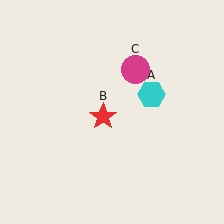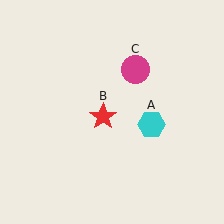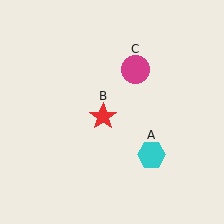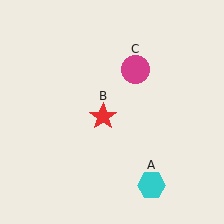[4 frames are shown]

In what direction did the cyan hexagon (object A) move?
The cyan hexagon (object A) moved down.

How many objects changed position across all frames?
1 object changed position: cyan hexagon (object A).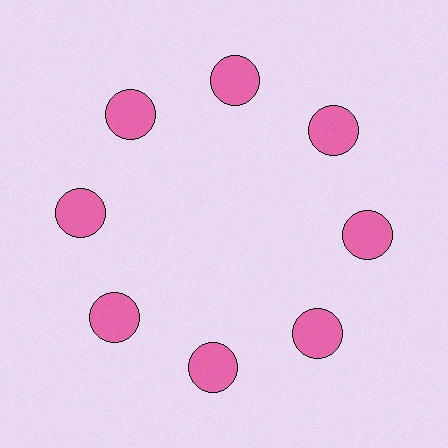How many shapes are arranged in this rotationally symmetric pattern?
There are 8 shapes, arranged in 8 groups of 1.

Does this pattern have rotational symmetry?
Yes, this pattern has 8-fold rotational symmetry. It looks the same after rotating 45 degrees around the center.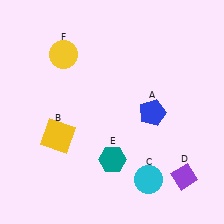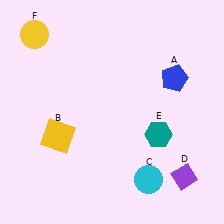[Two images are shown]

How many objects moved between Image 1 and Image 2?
3 objects moved between the two images.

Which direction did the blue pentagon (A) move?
The blue pentagon (A) moved up.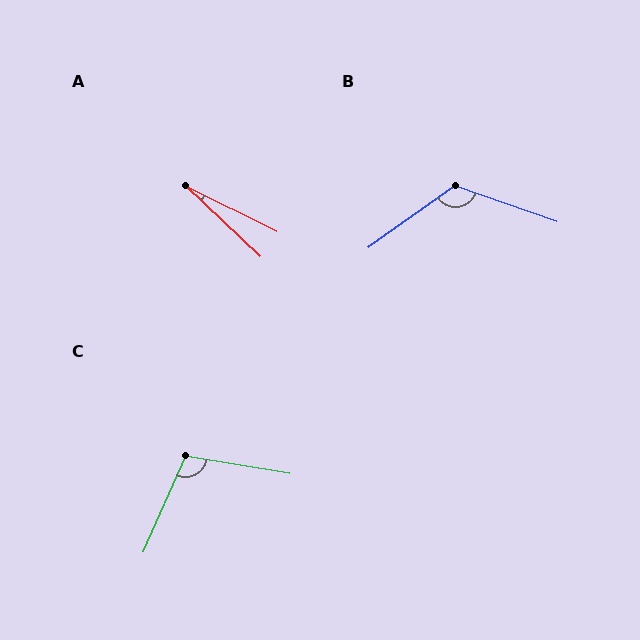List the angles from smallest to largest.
A (17°), C (104°), B (125°).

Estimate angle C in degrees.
Approximately 104 degrees.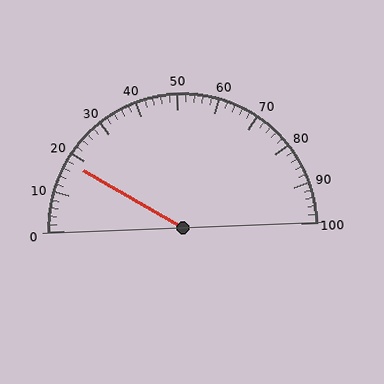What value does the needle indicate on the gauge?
The needle indicates approximately 18.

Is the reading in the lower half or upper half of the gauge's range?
The reading is in the lower half of the range (0 to 100).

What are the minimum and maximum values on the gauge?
The gauge ranges from 0 to 100.